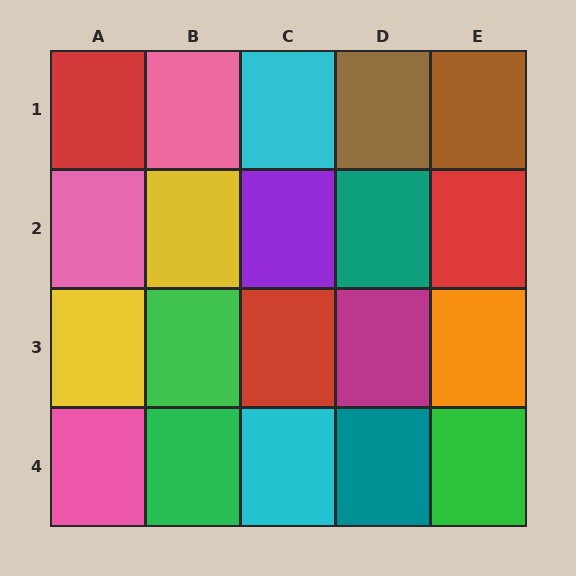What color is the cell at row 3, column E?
Orange.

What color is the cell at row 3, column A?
Yellow.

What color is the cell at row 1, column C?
Cyan.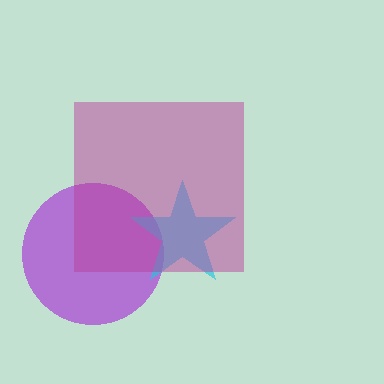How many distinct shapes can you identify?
There are 3 distinct shapes: a purple circle, a cyan star, a magenta square.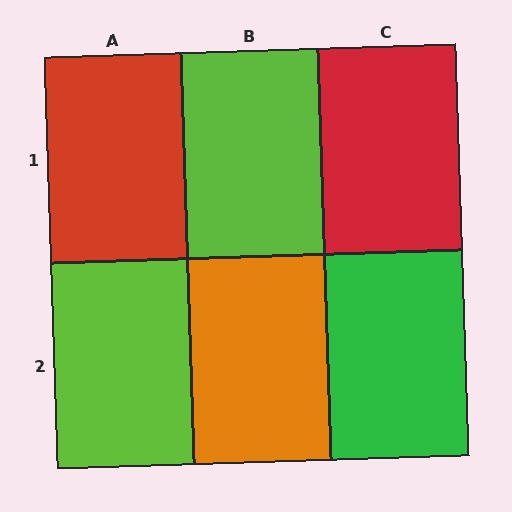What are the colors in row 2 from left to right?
Lime, orange, green.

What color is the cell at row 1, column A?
Red.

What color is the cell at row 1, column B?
Lime.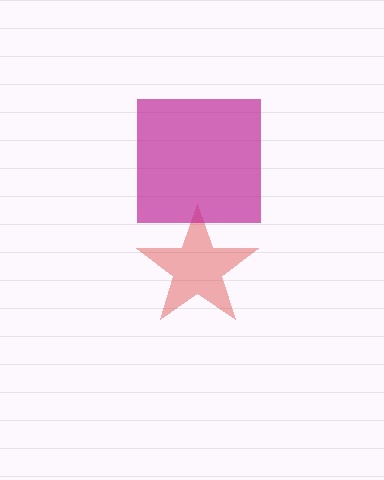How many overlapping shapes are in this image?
There are 2 overlapping shapes in the image.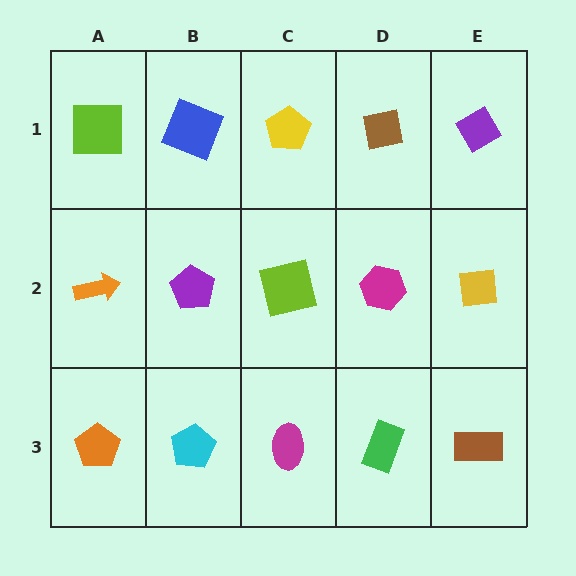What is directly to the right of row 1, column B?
A yellow pentagon.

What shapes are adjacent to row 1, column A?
An orange arrow (row 2, column A), a blue square (row 1, column B).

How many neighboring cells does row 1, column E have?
2.